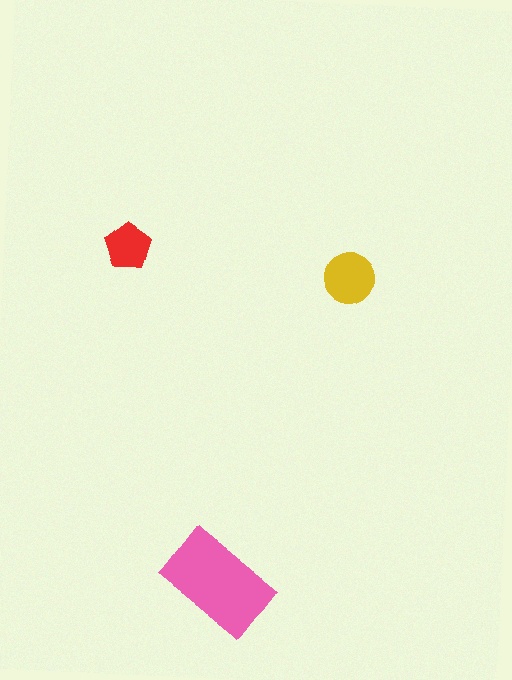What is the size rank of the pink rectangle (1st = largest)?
1st.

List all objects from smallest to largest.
The red pentagon, the yellow circle, the pink rectangle.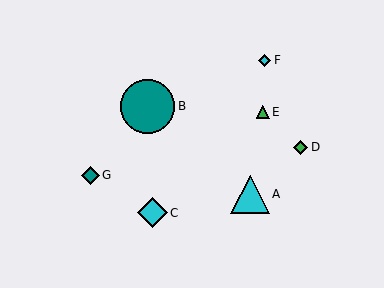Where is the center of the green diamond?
The center of the green diamond is at (300, 148).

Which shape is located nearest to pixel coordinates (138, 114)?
The teal circle (labeled B) at (148, 106) is nearest to that location.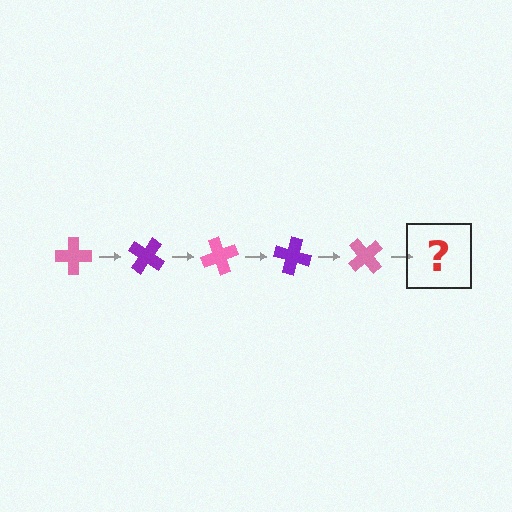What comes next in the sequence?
The next element should be a purple cross, rotated 175 degrees from the start.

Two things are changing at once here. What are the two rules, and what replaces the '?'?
The two rules are that it rotates 35 degrees each step and the color cycles through pink and purple. The '?' should be a purple cross, rotated 175 degrees from the start.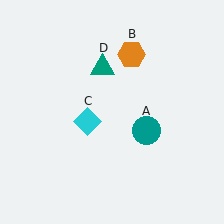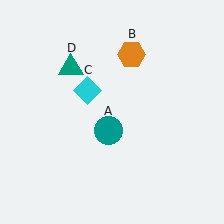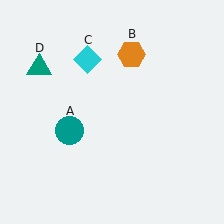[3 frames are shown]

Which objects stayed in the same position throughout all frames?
Orange hexagon (object B) remained stationary.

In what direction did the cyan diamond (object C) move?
The cyan diamond (object C) moved up.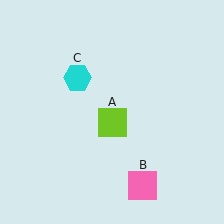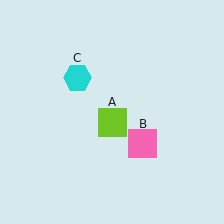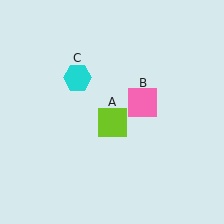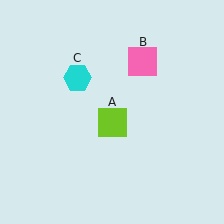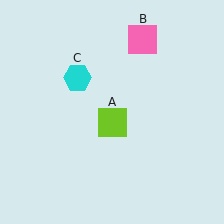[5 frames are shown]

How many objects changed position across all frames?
1 object changed position: pink square (object B).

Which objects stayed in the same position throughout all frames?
Lime square (object A) and cyan hexagon (object C) remained stationary.